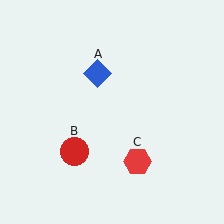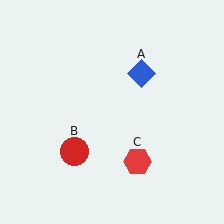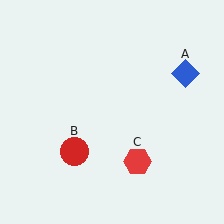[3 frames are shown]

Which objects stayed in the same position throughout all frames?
Red circle (object B) and red hexagon (object C) remained stationary.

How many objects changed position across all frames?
1 object changed position: blue diamond (object A).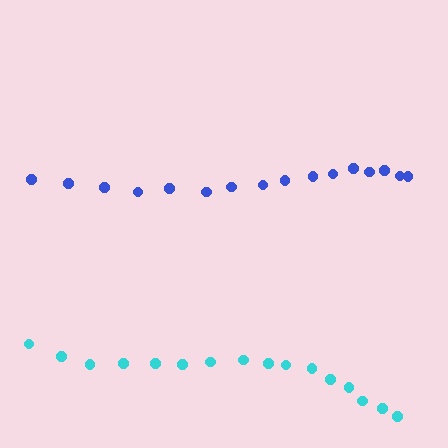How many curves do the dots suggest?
There are 2 distinct paths.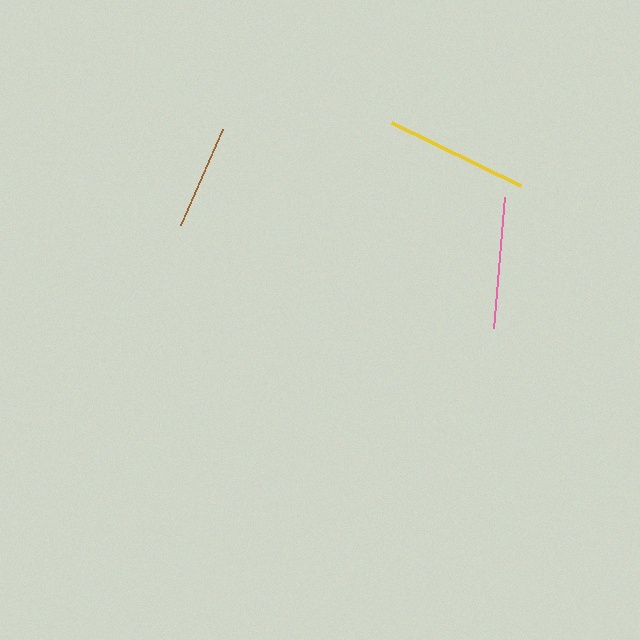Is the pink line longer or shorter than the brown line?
The pink line is longer than the brown line.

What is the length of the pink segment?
The pink segment is approximately 131 pixels long.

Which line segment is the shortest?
The brown line is the shortest at approximately 105 pixels.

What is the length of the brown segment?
The brown segment is approximately 105 pixels long.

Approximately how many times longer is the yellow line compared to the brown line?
The yellow line is approximately 1.4 times the length of the brown line.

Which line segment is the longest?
The yellow line is the longest at approximately 144 pixels.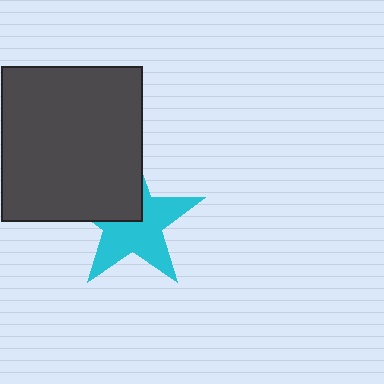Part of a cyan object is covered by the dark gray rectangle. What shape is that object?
It is a star.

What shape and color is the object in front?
The object in front is a dark gray rectangle.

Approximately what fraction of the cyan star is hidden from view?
Roughly 37% of the cyan star is hidden behind the dark gray rectangle.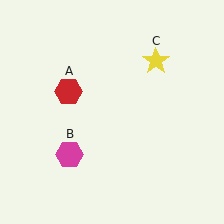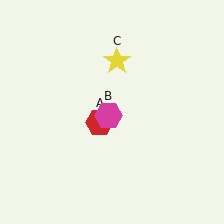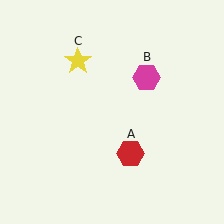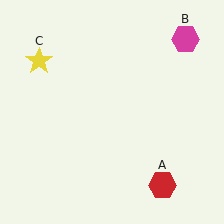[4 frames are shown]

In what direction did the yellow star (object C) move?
The yellow star (object C) moved left.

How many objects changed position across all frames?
3 objects changed position: red hexagon (object A), magenta hexagon (object B), yellow star (object C).